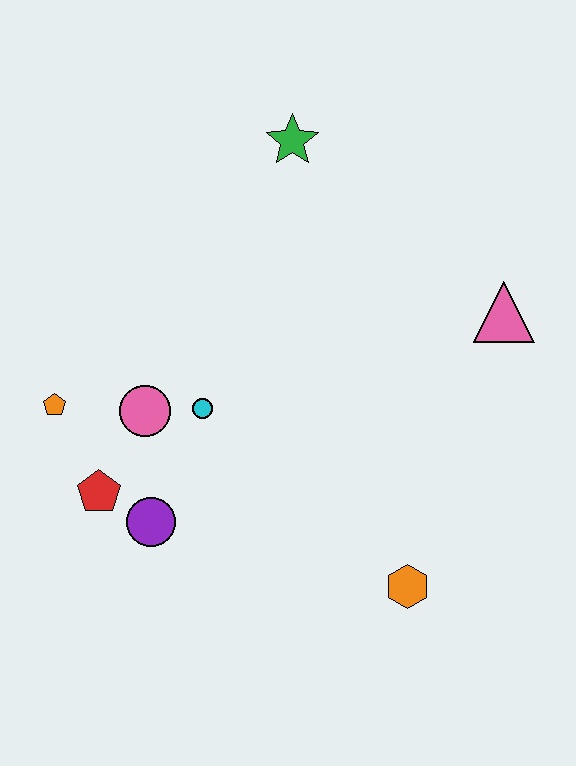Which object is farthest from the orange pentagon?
The pink triangle is farthest from the orange pentagon.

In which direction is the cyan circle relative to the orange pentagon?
The cyan circle is to the right of the orange pentagon.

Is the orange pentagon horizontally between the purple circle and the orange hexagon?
No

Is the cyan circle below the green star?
Yes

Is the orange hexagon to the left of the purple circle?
No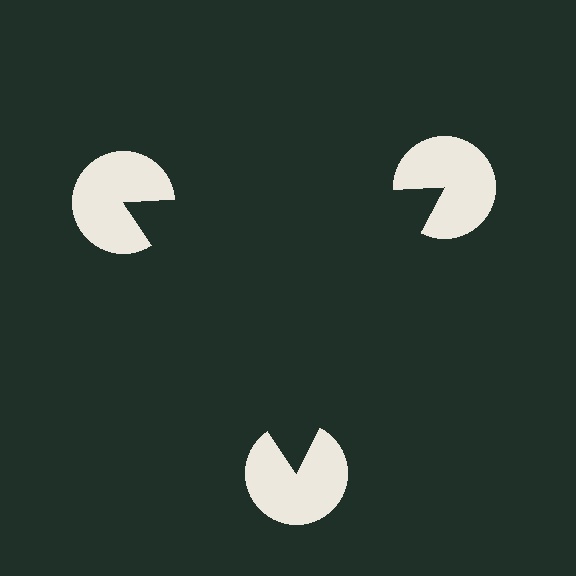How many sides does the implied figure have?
3 sides.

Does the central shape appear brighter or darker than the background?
It typically appears slightly darker than the background, even though no actual brightness change is drawn.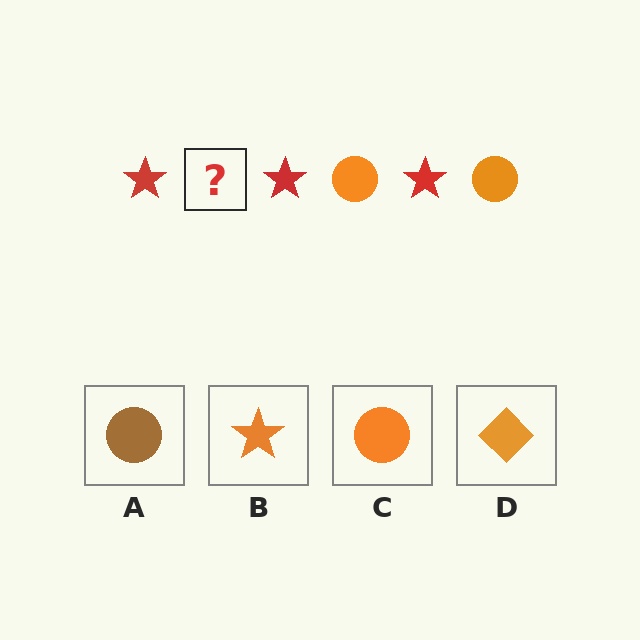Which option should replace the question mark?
Option C.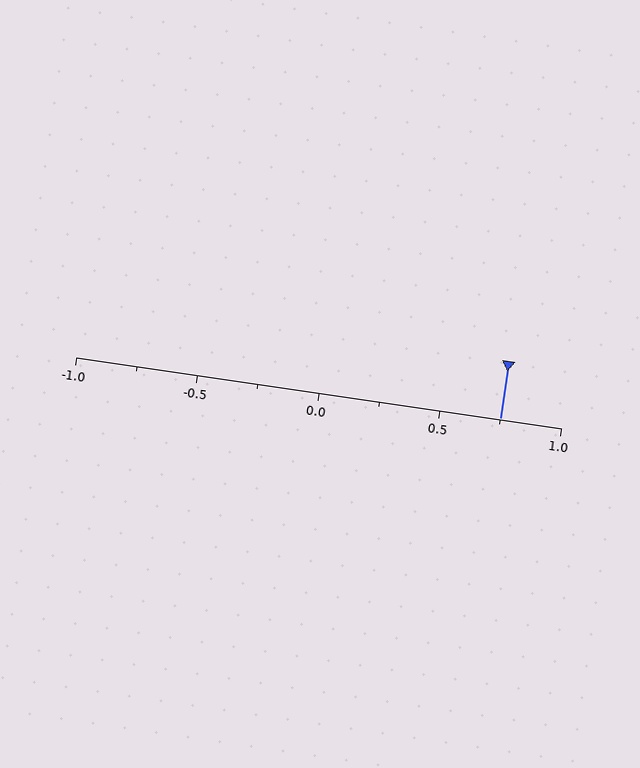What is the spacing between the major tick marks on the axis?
The major ticks are spaced 0.5 apart.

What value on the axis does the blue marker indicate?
The marker indicates approximately 0.75.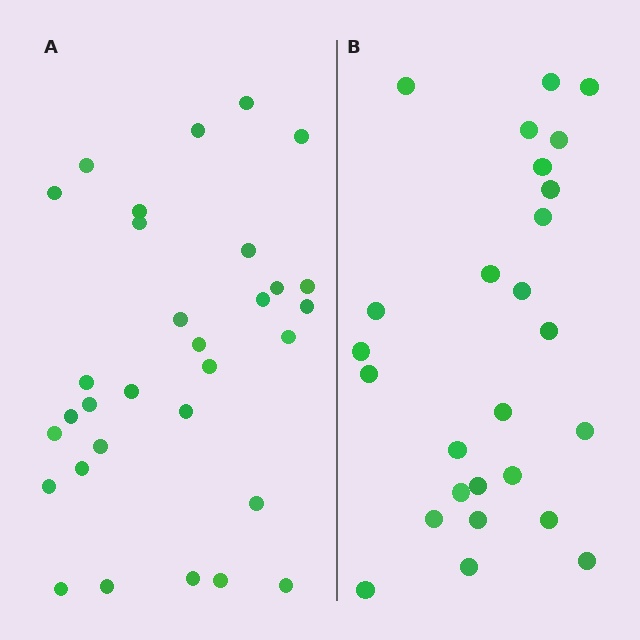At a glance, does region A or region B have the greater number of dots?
Region A (the left region) has more dots.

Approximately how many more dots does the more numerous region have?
Region A has about 5 more dots than region B.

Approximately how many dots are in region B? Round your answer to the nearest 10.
About 30 dots. (The exact count is 26, which rounds to 30.)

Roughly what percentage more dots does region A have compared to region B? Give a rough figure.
About 20% more.